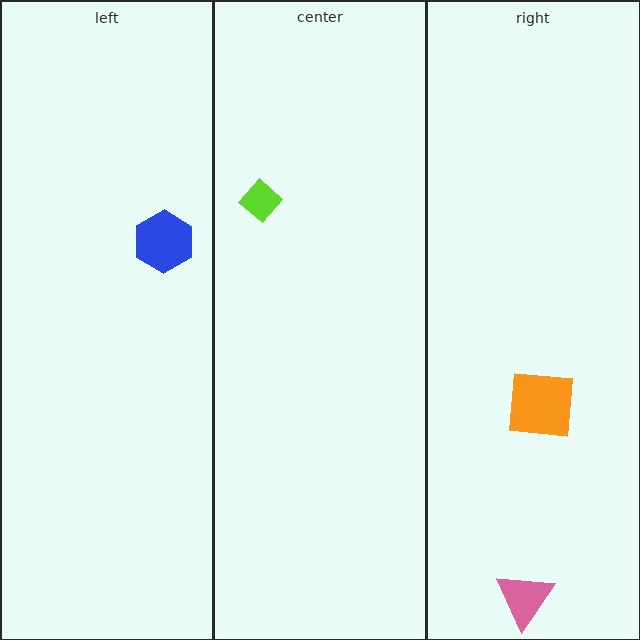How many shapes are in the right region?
2.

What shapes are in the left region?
The blue hexagon.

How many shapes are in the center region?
1.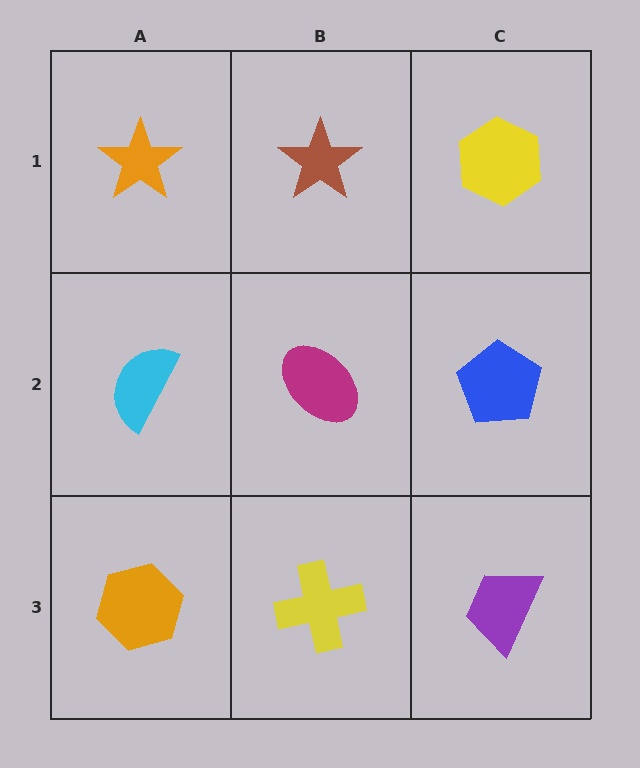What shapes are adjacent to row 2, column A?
An orange star (row 1, column A), an orange hexagon (row 3, column A), a magenta ellipse (row 2, column B).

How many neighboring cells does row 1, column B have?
3.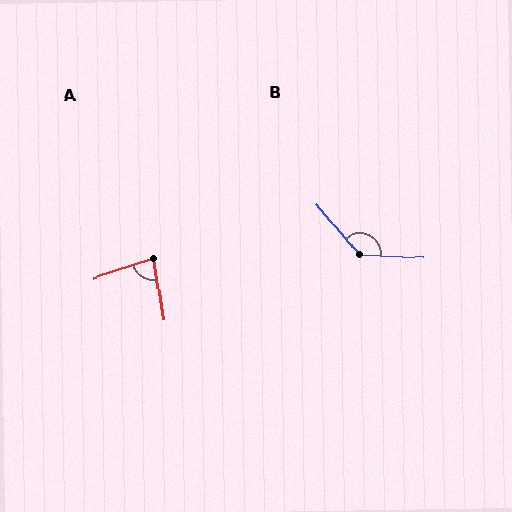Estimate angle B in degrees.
Approximately 132 degrees.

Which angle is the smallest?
A, at approximately 80 degrees.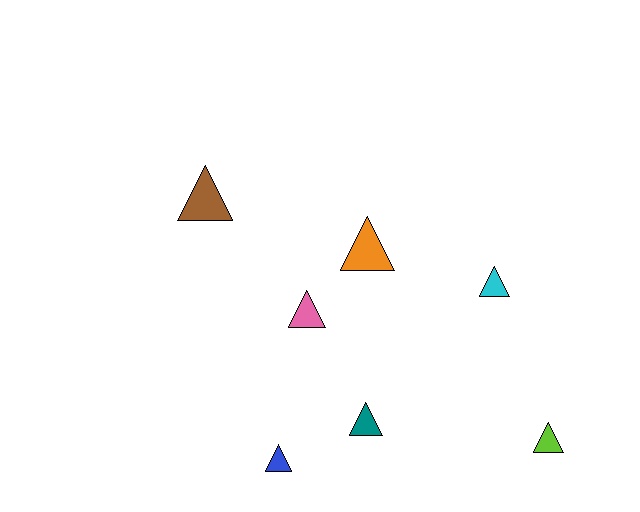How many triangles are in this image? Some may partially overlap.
There are 7 triangles.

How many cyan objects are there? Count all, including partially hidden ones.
There is 1 cyan object.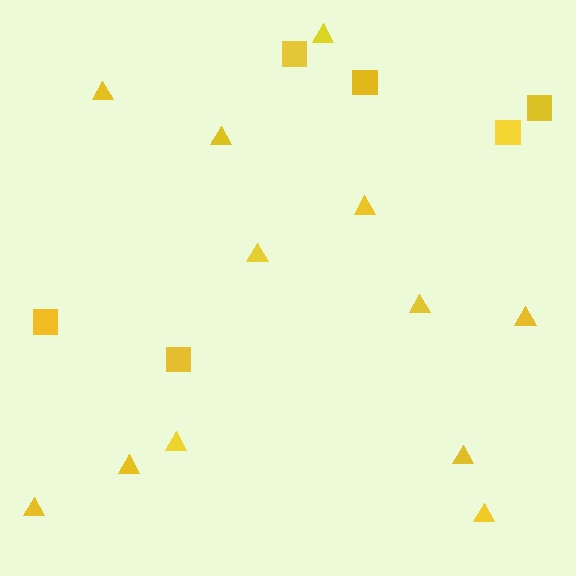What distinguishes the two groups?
There are 2 groups: one group of squares (6) and one group of triangles (12).